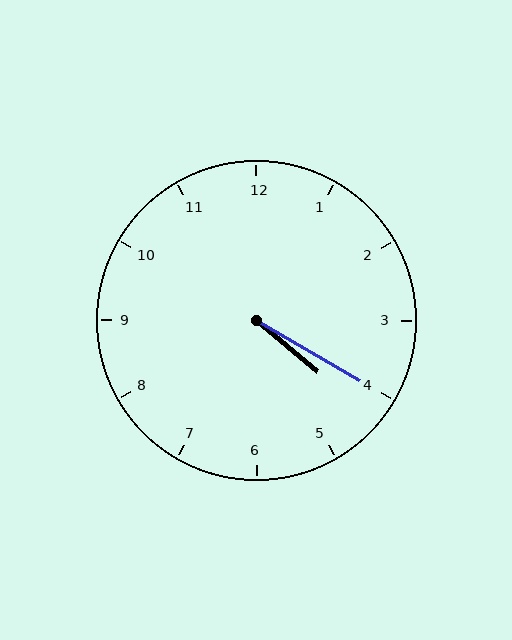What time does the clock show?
4:20.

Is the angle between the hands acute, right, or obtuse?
It is acute.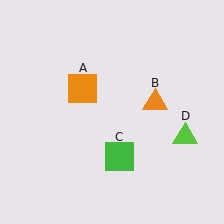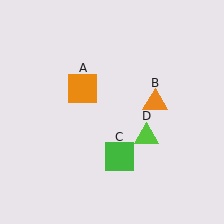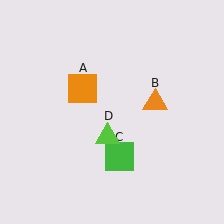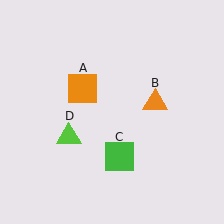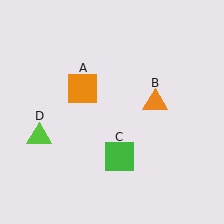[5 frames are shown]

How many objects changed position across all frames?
1 object changed position: lime triangle (object D).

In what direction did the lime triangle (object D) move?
The lime triangle (object D) moved left.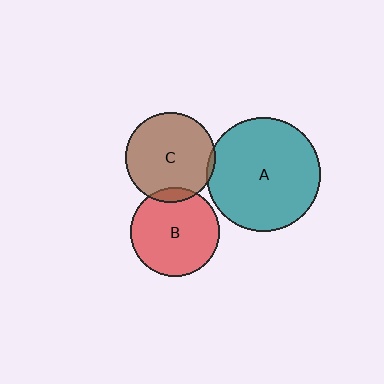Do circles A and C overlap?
Yes.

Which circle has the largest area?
Circle A (teal).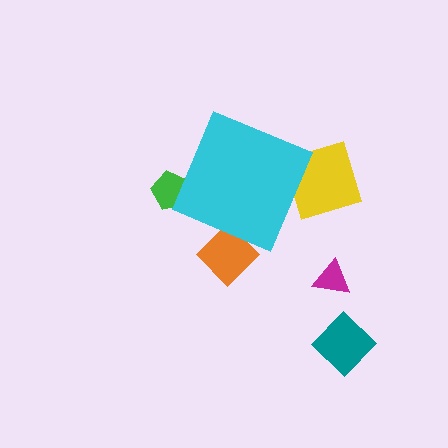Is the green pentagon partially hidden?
Yes, the green pentagon is partially hidden behind the cyan diamond.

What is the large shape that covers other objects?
A cyan diamond.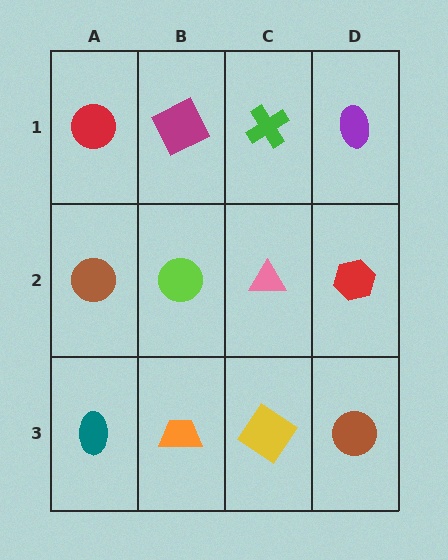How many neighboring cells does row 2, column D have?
3.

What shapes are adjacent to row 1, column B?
A lime circle (row 2, column B), a red circle (row 1, column A), a green cross (row 1, column C).